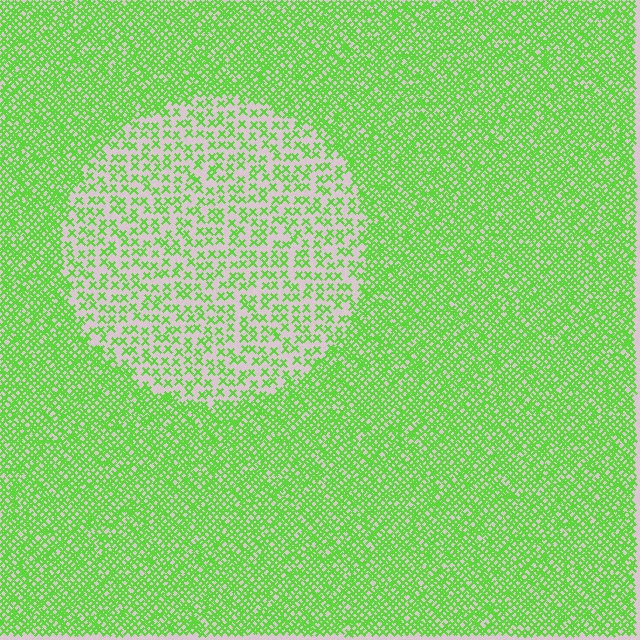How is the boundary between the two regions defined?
The boundary is defined by a change in element density (approximately 2.4x ratio). All elements are the same color, size, and shape.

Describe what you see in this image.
The image contains small lime elements arranged at two different densities. A circle-shaped region is visible where the elements are less densely packed than the surrounding area.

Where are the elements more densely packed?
The elements are more densely packed outside the circle boundary.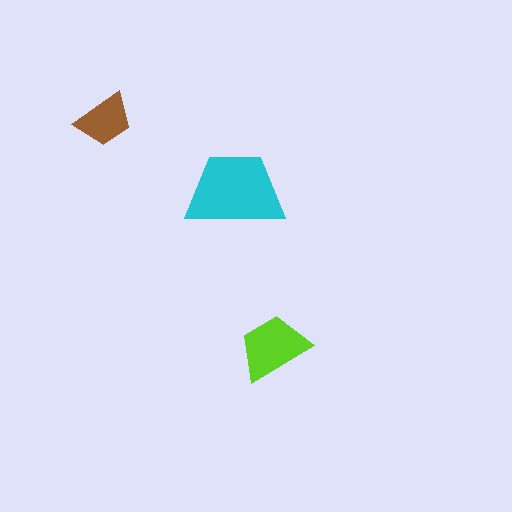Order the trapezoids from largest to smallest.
the cyan one, the lime one, the brown one.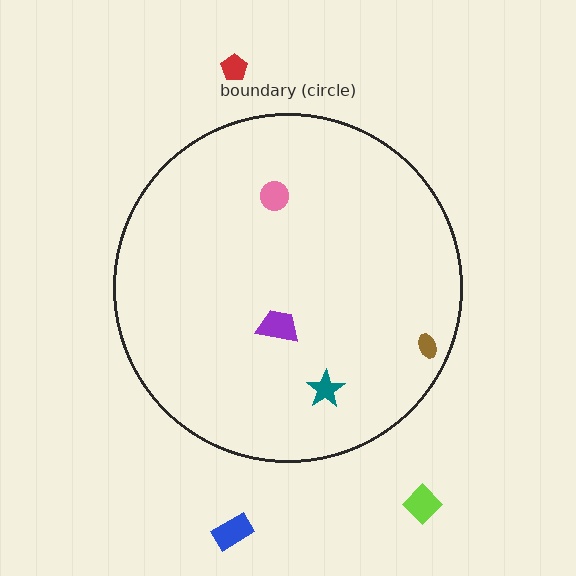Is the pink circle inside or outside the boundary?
Inside.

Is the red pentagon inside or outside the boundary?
Outside.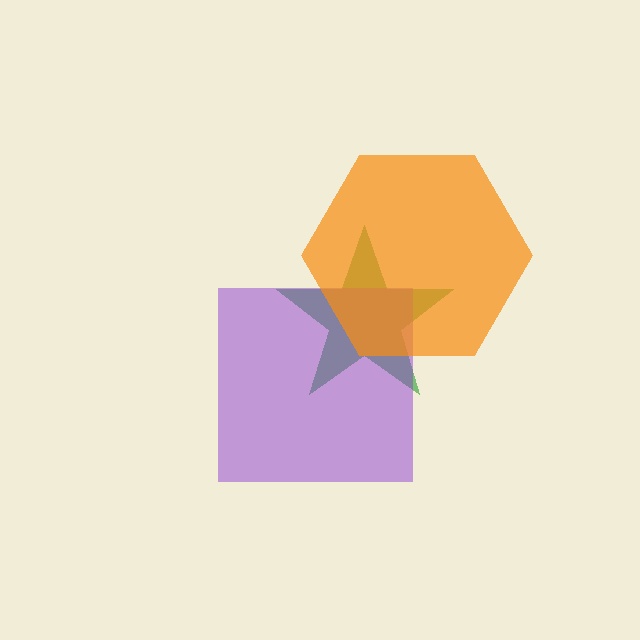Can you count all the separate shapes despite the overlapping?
Yes, there are 3 separate shapes.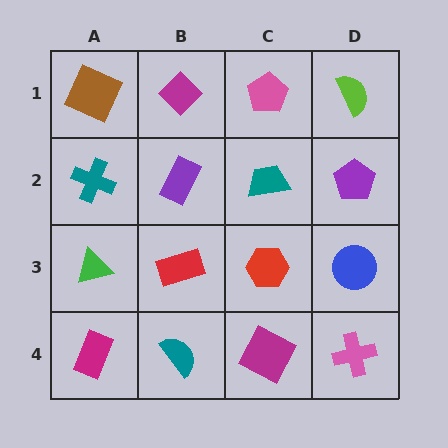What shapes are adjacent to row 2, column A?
A brown square (row 1, column A), a green triangle (row 3, column A), a purple rectangle (row 2, column B).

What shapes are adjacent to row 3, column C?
A teal trapezoid (row 2, column C), a magenta square (row 4, column C), a red rectangle (row 3, column B), a blue circle (row 3, column D).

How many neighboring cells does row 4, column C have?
3.